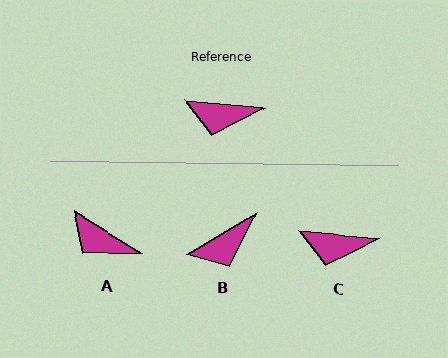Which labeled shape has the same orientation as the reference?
C.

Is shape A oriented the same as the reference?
No, it is off by about 27 degrees.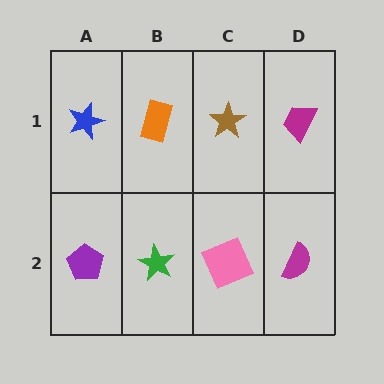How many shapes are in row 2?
4 shapes.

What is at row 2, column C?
A pink square.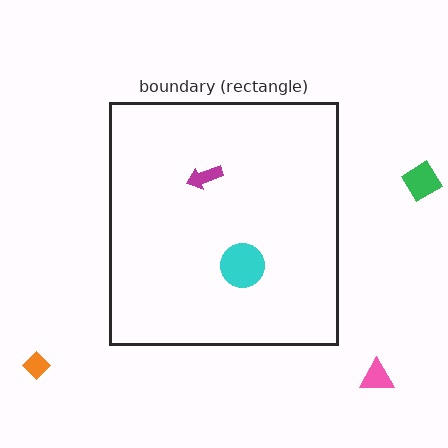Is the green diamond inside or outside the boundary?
Outside.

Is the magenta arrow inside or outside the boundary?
Inside.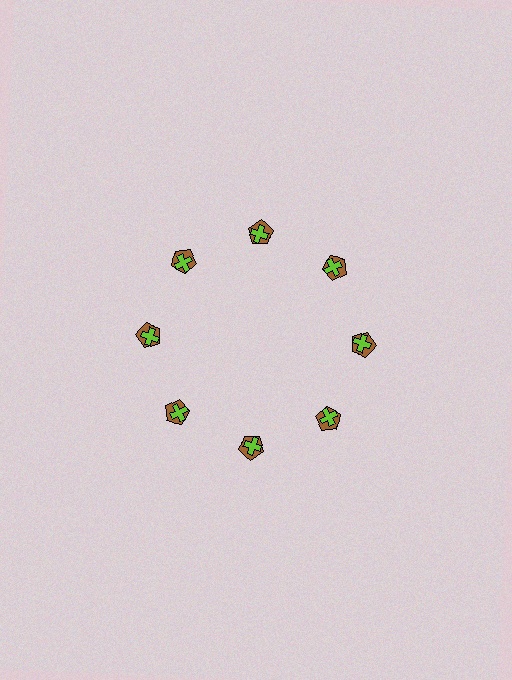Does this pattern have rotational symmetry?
Yes, this pattern has 8-fold rotational symmetry. It looks the same after rotating 45 degrees around the center.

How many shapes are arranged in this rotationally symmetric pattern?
There are 16 shapes, arranged in 8 groups of 2.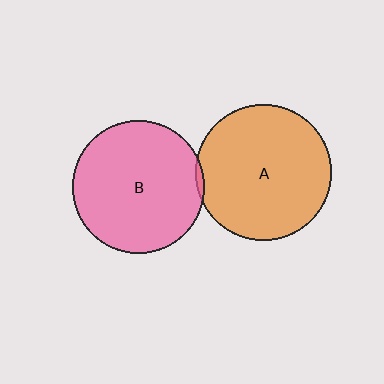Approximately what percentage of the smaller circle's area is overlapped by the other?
Approximately 5%.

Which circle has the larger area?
Circle A (orange).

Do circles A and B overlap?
Yes.